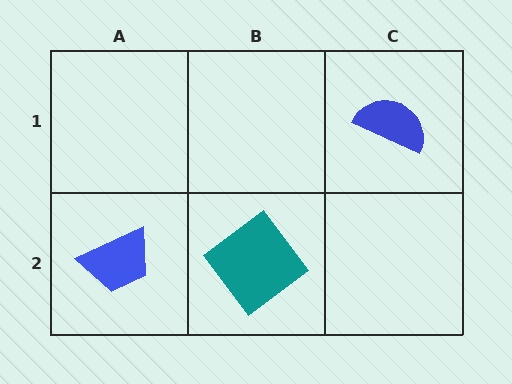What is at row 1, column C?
A blue semicircle.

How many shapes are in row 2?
2 shapes.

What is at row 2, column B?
A teal diamond.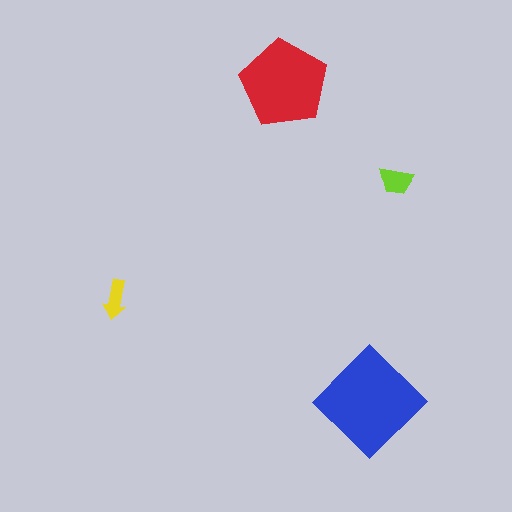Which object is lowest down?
The blue diamond is bottommost.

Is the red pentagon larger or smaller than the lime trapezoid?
Larger.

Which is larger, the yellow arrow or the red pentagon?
The red pentagon.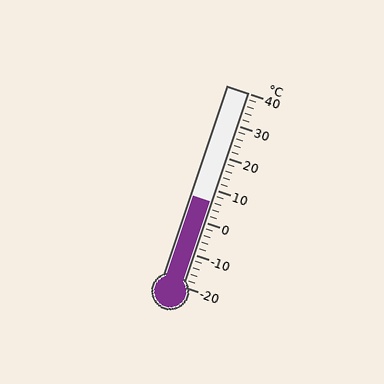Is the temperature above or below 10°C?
The temperature is below 10°C.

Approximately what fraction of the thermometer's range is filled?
The thermometer is filled to approximately 45% of its range.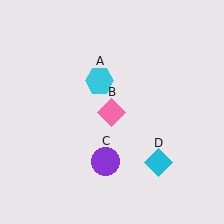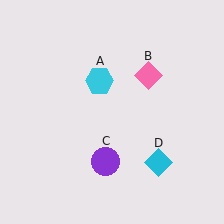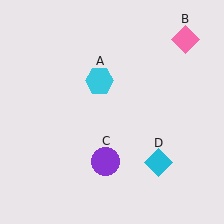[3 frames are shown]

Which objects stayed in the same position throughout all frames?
Cyan hexagon (object A) and purple circle (object C) and cyan diamond (object D) remained stationary.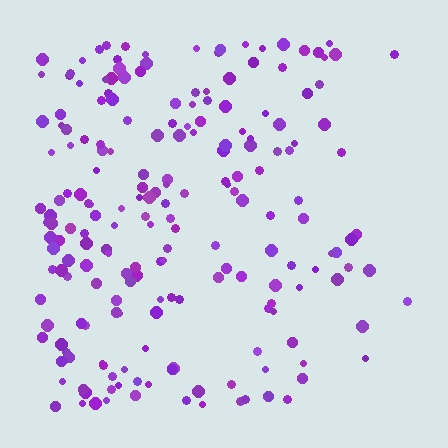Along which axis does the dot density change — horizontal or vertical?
Horizontal.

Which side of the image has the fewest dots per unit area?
The right.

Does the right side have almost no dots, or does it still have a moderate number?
Still a moderate number, just noticeably fewer than the left.